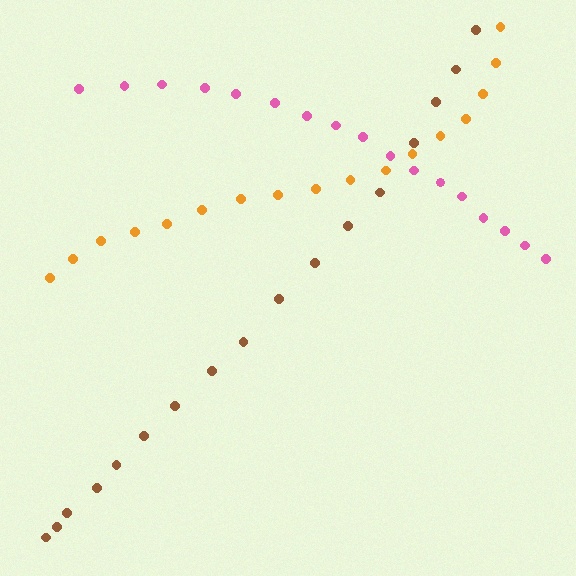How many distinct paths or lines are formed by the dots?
There are 3 distinct paths.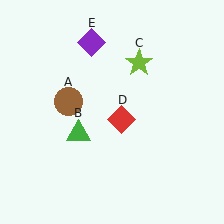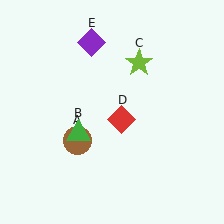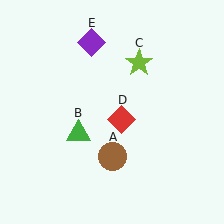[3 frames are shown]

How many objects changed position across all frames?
1 object changed position: brown circle (object A).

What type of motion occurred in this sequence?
The brown circle (object A) rotated counterclockwise around the center of the scene.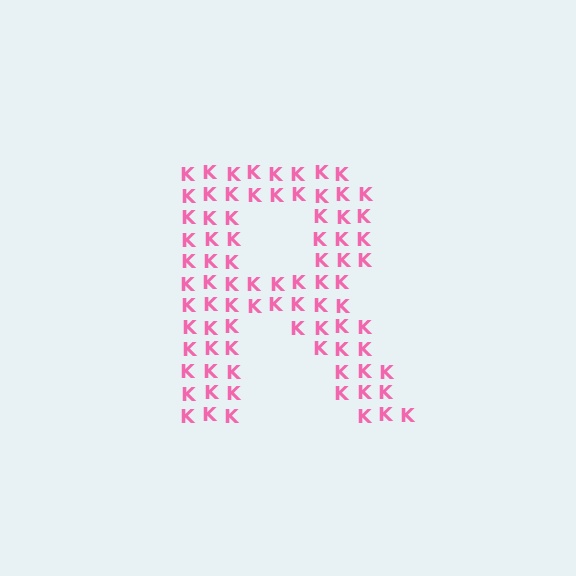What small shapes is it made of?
It is made of small letter K's.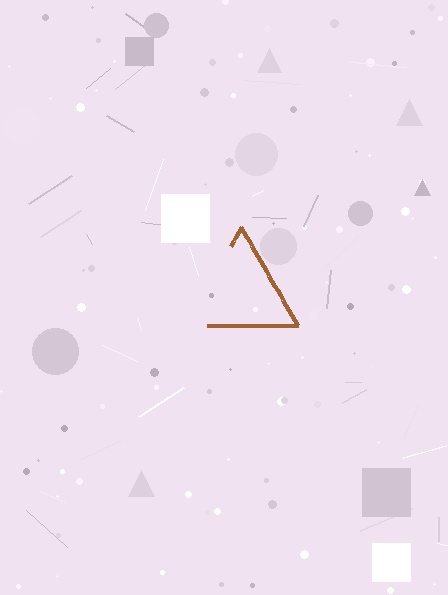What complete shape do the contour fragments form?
The contour fragments form a triangle.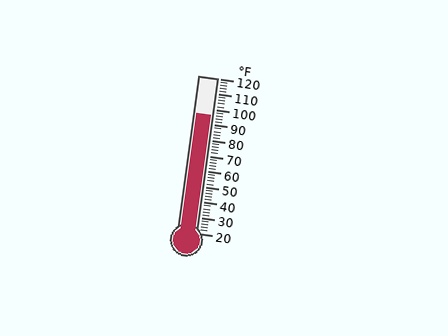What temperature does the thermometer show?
The thermometer shows approximately 96°F.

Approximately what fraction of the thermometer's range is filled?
The thermometer is filled to approximately 75% of its range.